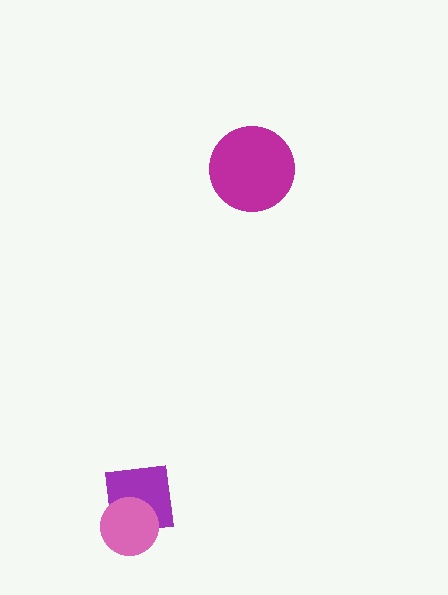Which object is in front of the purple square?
The pink circle is in front of the purple square.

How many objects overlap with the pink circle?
1 object overlaps with the pink circle.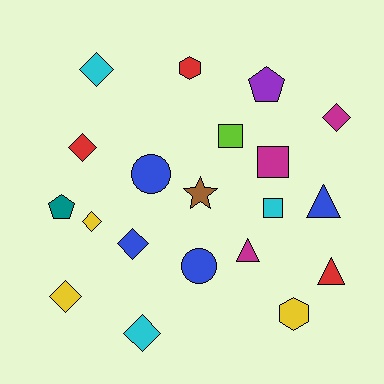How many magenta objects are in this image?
There are 3 magenta objects.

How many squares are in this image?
There are 3 squares.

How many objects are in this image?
There are 20 objects.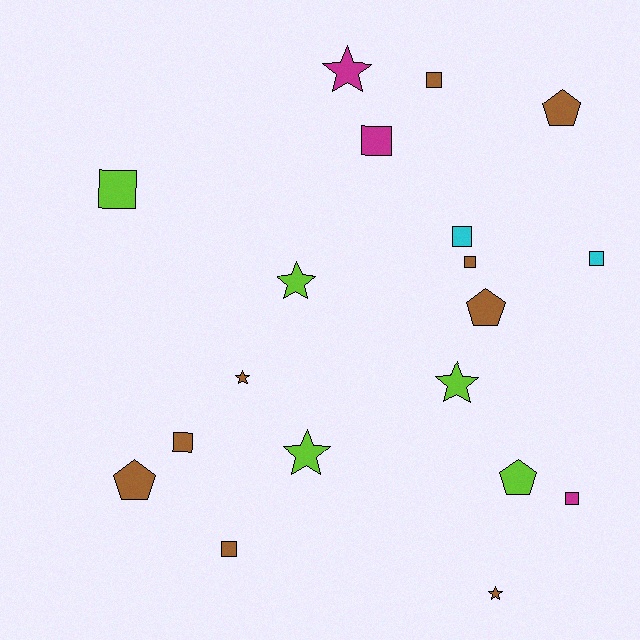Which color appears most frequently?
Brown, with 9 objects.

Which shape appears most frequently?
Square, with 9 objects.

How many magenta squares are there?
There are 2 magenta squares.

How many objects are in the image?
There are 19 objects.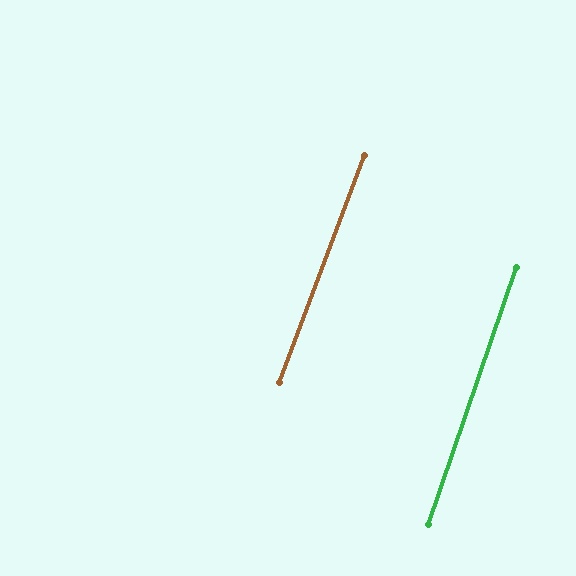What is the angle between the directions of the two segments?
Approximately 2 degrees.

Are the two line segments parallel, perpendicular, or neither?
Parallel — their directions differ by only 1.6°.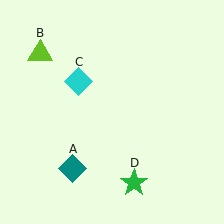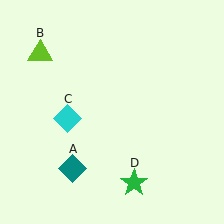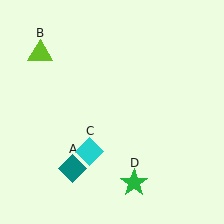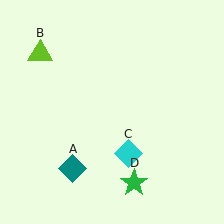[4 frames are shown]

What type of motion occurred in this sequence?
The cyan diamond (object C) rotated counterclockwise around the center of the scene.